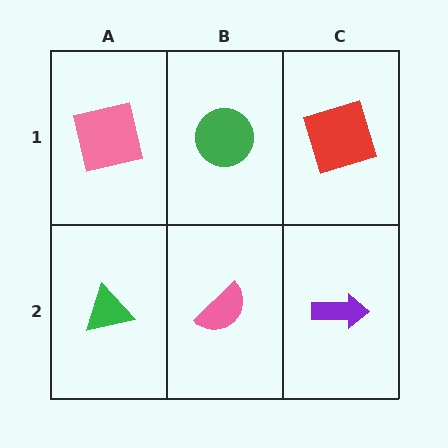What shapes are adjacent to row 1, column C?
A purple arrow (row 2, column C), a green circle (row 1, column B).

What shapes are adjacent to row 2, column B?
A green circle (row 1, column B), a green triangle (row 2, column A), a purple arrow (row 2, column C).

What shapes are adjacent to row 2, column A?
A pink square (row 1, column A), a pink semicircle (row 2, column B).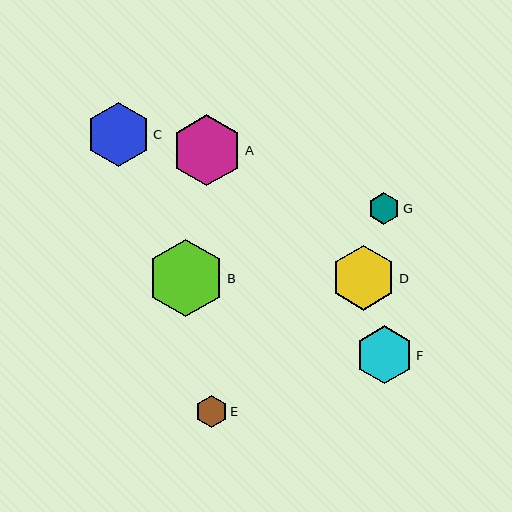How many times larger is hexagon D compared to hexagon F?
Hexagon D is approximately 1.1 times the size of hexagon F.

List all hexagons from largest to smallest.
From largest to smallest: B, A, C, D, F, E, G.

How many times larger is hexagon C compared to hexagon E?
Hexagon C is approximately 2.0 times the size of hexagon E.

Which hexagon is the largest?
Hexagon B is the largest with a size of approximately 77 pixels.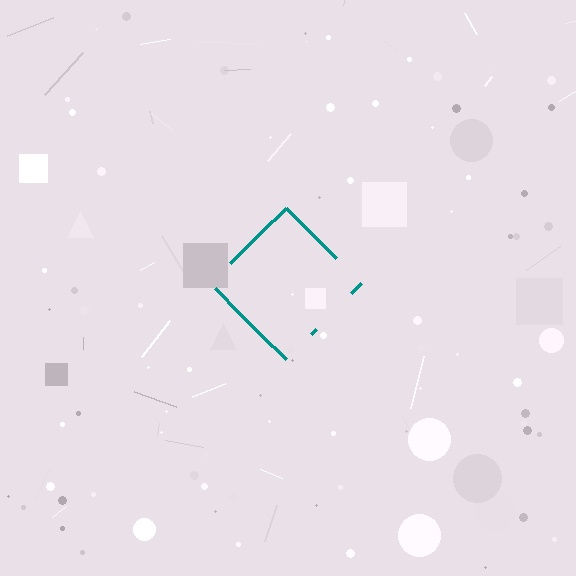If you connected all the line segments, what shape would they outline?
They would outline a diamond.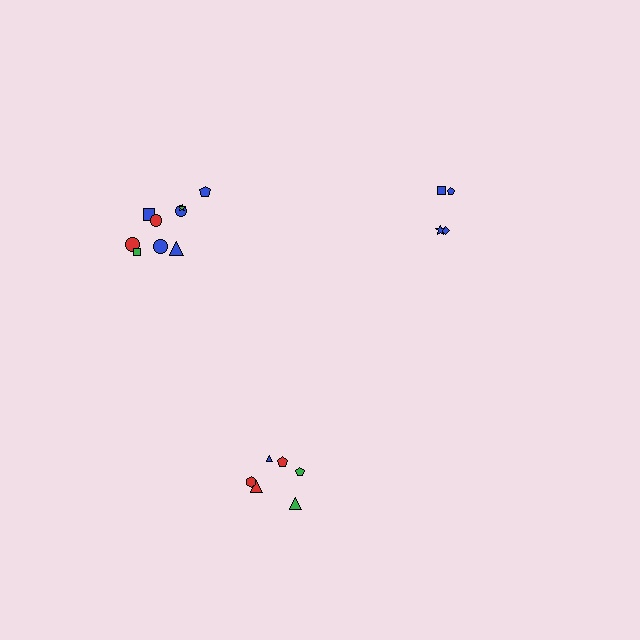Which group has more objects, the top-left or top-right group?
The top-left group.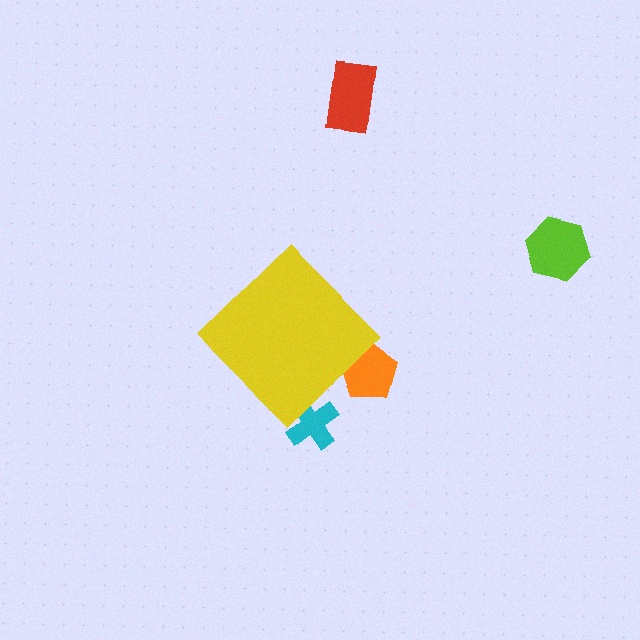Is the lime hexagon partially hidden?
No, the lime hexagon is fully visible.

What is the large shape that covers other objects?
A yellow diamond.